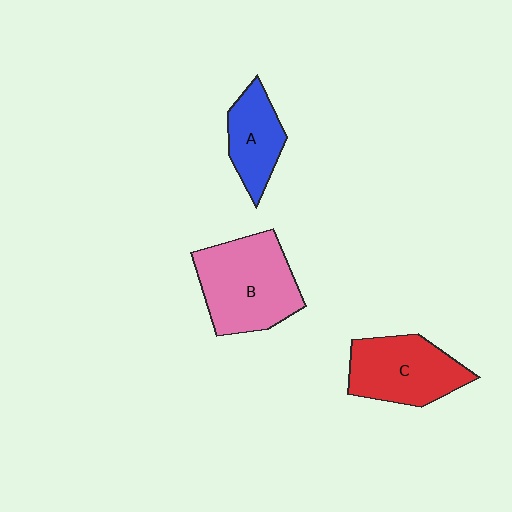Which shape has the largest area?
Shape B (pink).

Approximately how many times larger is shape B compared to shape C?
Approximately 1.2 times.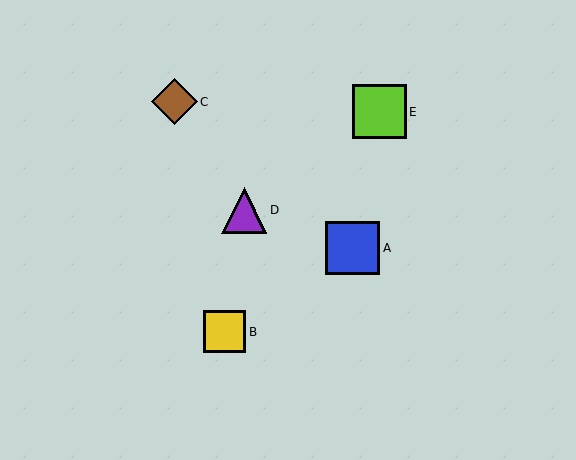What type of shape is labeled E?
Shape E is a lime square.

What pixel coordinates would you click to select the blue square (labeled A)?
Click at (353, 248) to select the blue square A.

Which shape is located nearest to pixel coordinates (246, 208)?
The purple triangle (labeled D) at (244, 210) is nearest to that location.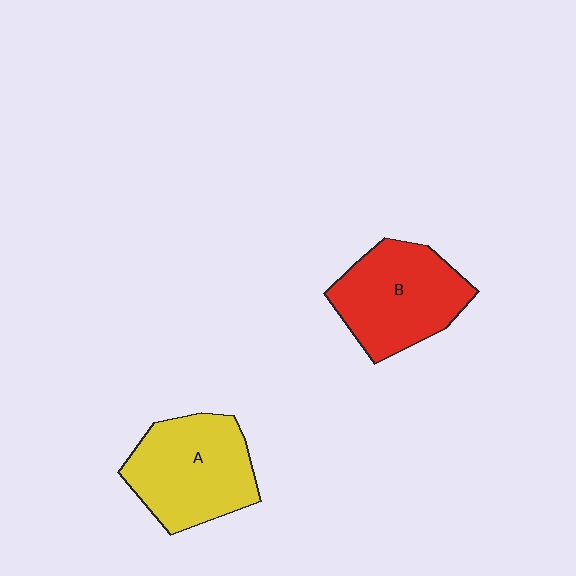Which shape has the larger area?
Shape A (yellow).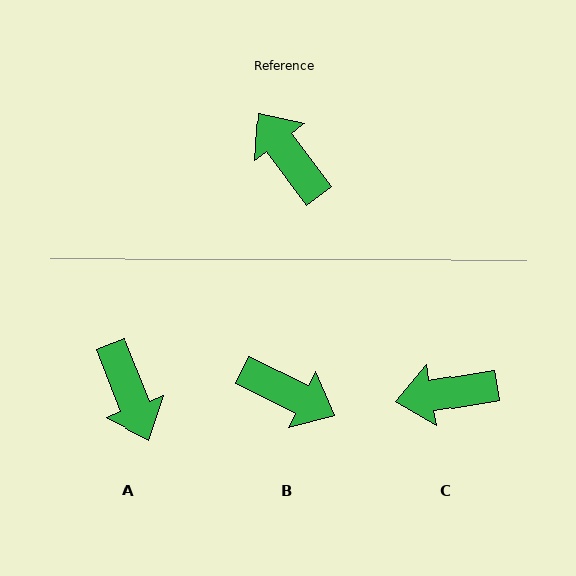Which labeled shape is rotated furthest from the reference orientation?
A, about 165 degrees away.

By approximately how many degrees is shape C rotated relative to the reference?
Approximately 63 degrees counter-clockwise.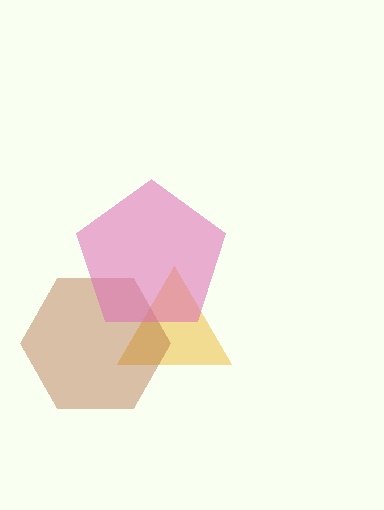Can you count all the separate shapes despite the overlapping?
Yes, there are 3 separate shapes.